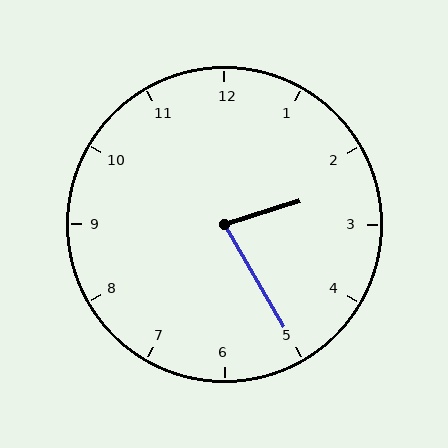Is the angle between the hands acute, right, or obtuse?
It is acute.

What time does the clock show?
2:25.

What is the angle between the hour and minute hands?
Approximately 78 degrees.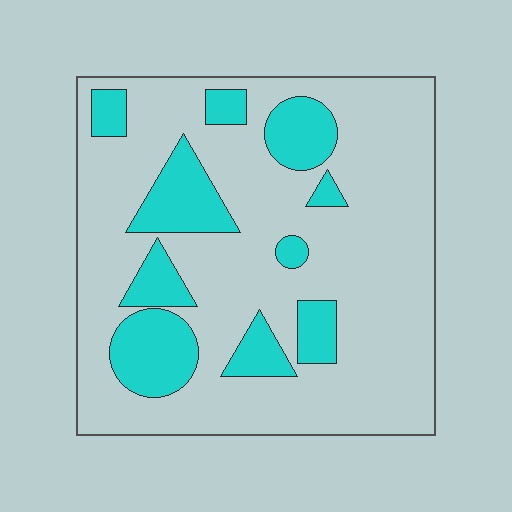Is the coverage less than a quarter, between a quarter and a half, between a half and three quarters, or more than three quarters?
Less than a quarter.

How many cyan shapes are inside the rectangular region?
10.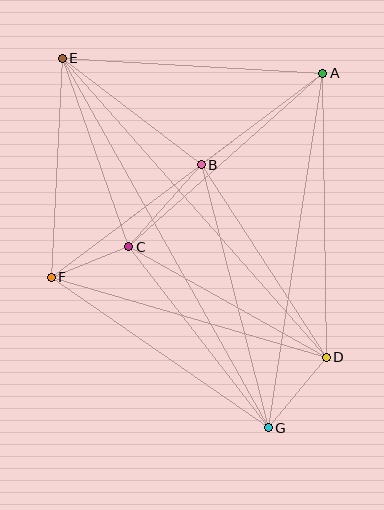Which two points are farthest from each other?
Points E and G are farthest from each other.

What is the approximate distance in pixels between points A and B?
The distance between A and B is approximately 152 pixels.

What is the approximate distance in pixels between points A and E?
The distance between A and E is approximately 261 pixels.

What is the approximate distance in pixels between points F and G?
The distance between F and G is approximately 264 pixels.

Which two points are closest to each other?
Points C and F are closest to each other.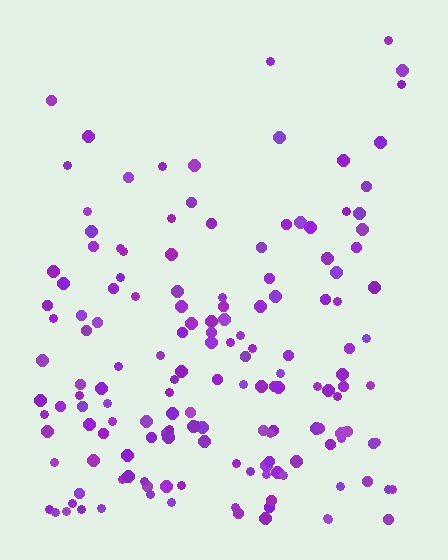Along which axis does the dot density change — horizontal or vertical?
Vertical.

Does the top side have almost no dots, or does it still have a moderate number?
Still a moderate number, just noticeably fewer than the bottom.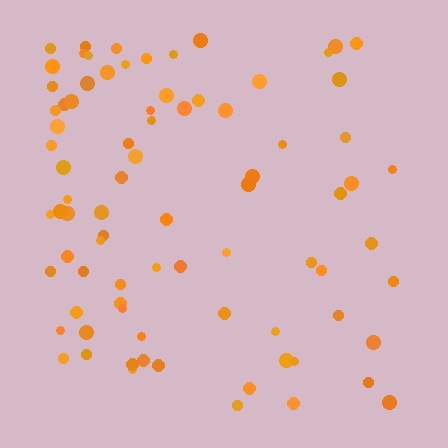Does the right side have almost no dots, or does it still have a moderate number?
Still a moderate number, just noticeably fewer than the left.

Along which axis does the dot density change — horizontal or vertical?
Horizontal.